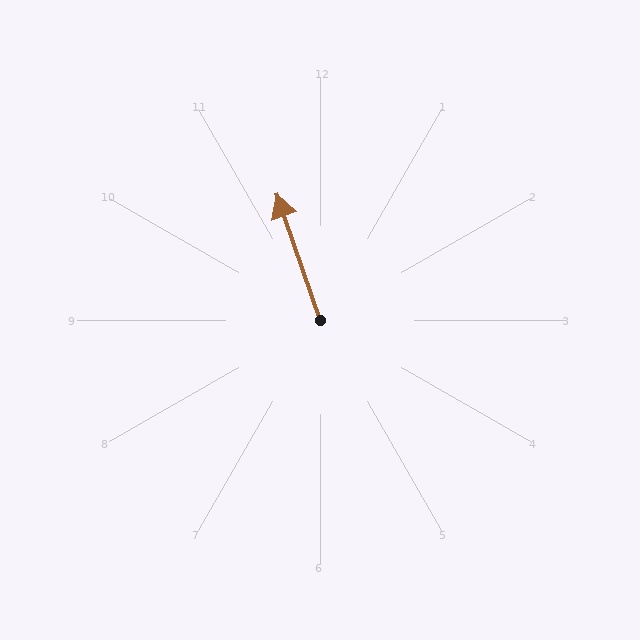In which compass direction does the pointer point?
North.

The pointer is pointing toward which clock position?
Roughly 11 o'clock.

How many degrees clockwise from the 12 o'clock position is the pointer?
Approximately 341 degrees.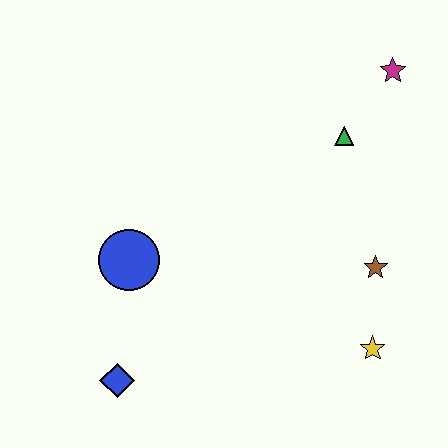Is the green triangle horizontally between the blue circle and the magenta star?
Yes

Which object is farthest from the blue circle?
The magenta star is farthest from the blue circle.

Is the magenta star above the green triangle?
Yes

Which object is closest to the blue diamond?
The blue circle is closest to the blue diamond.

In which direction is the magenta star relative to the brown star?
The magenta star is above the brown star.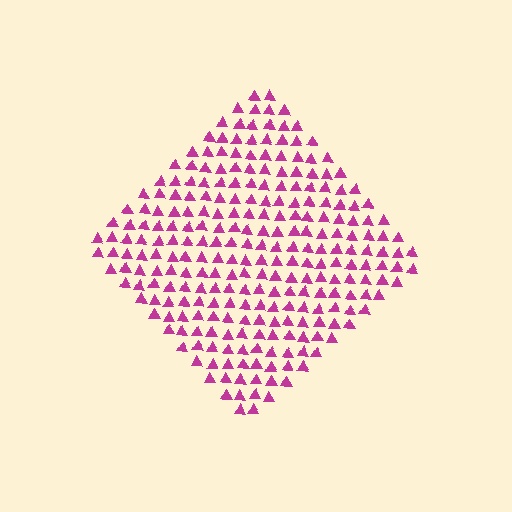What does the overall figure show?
The overall figure shows a diamond.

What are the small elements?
The small elements are triangles.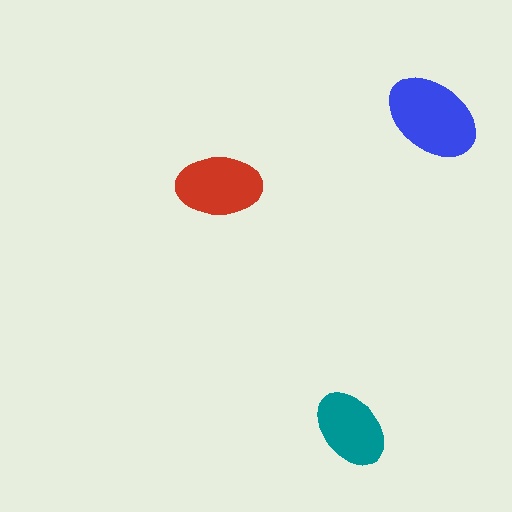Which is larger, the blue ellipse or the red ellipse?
The blue one.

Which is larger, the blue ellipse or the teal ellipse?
The blue one.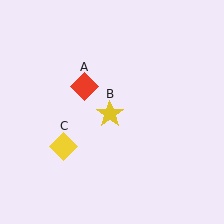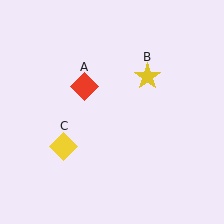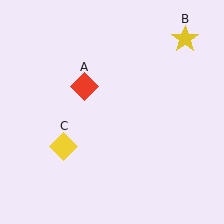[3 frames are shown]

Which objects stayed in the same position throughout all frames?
Red diamond (object A) and yellow diamond (object C) remained stationary.